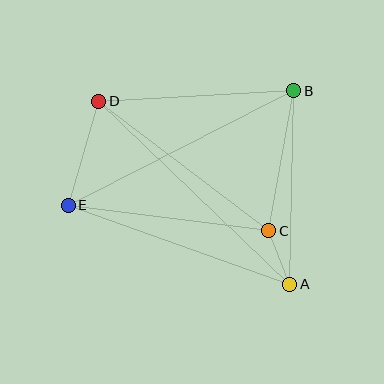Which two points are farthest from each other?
Points A and D are farthest from each other.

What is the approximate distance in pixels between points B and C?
The distance between B and C is approximately 142 pixels.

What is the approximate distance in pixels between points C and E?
The distance between C and E is approximately 202 pixels.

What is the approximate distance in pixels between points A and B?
The distance between A and B is approximately 194 pixels.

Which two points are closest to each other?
Points A and C are closest to each other.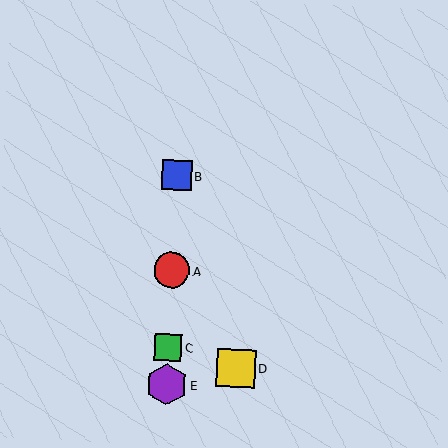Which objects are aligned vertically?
Objects A, B, C, E are aligned vertically.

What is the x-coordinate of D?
Object D is at x≈236.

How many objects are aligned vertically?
4 objects (A, B, C, E) are aligned vertically.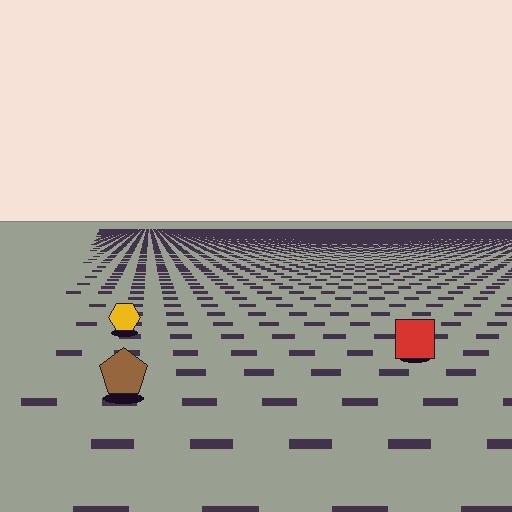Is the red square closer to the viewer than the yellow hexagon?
Yes. The red square is closer — you can tell from the texture gradient: the ground texture is coarser near it.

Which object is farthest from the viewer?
The yellow hexagon is farthest from the viewer. It appears smaller and the ground texture around it is denser.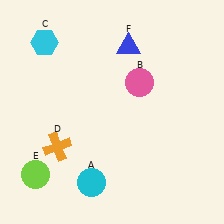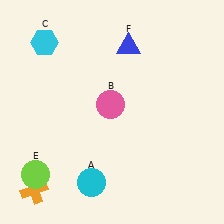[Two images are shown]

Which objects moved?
The objects that moved are: the pink circle (B), the orange cross (D).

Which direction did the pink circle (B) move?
The pink circle (B) moved left.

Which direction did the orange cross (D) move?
The orange cross (D) moved down.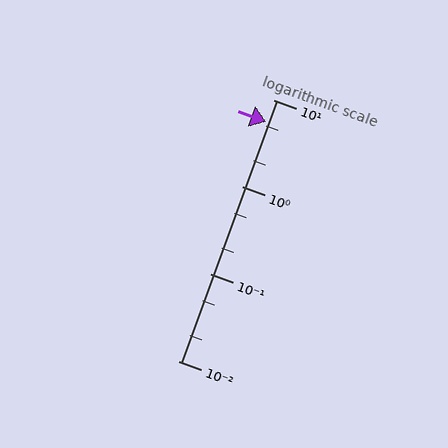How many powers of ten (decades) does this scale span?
The scale spans 3 decades, from 0.01 to 10.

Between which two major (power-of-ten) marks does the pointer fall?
The pointer is between 1 and 10.